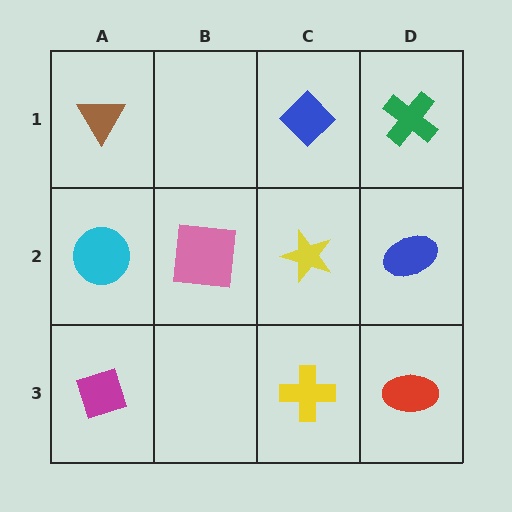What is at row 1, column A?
A brown triangle.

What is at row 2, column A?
A cyan circle.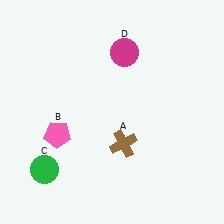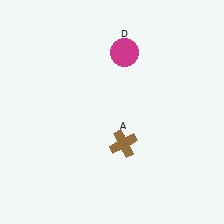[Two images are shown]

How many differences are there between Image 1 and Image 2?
There are 2 differences between the two images.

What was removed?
The green circle (C), the pink pentagon (B) were removed in Image 2.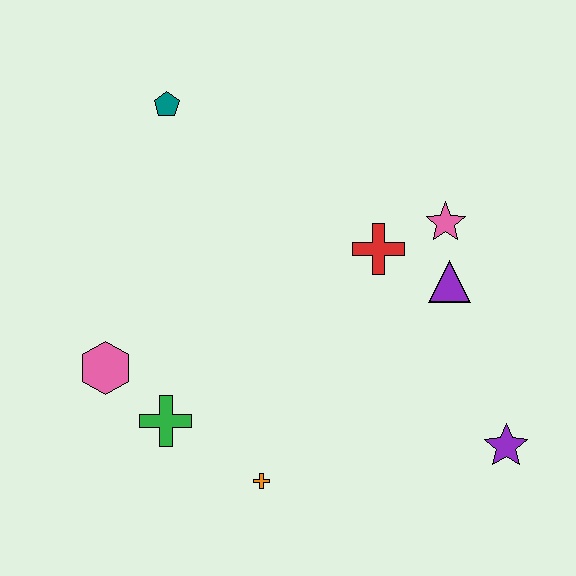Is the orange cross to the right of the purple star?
No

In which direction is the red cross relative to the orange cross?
The red cross is above the orange cross.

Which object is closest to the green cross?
The pink hexagon is closest to the green cross.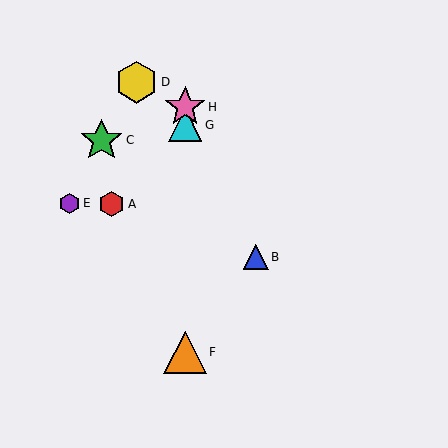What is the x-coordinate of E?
Object E is at x≈70.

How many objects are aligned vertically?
3 objects (F, G, H) are aligned vertically.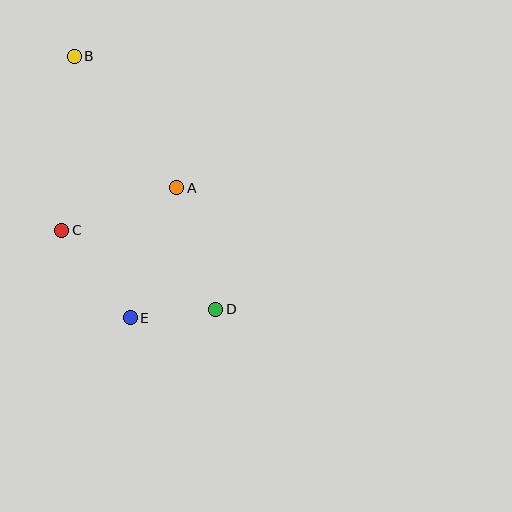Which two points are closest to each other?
Points D and E are closest to each other.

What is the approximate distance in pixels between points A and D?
The distance between A and D is approximately 128 pixels.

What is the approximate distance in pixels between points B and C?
The distance between B and C is approximately 175 pixels.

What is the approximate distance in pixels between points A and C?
The distance between A and C is approximately 122 pixels.